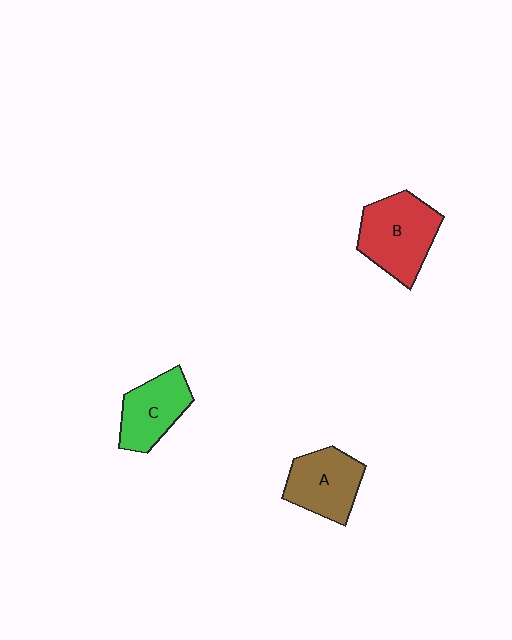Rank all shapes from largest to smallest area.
From largest to smallest: B (red), A (brown), C (green).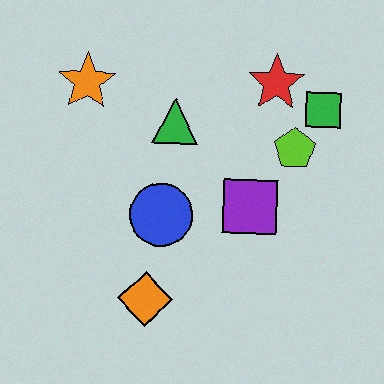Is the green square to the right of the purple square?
Yes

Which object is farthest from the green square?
The orange diamond is farthest from the green square.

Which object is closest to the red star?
The green square is closest to the red star.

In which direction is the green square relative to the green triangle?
The green square is to the right of the green triangle.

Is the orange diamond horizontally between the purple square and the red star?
No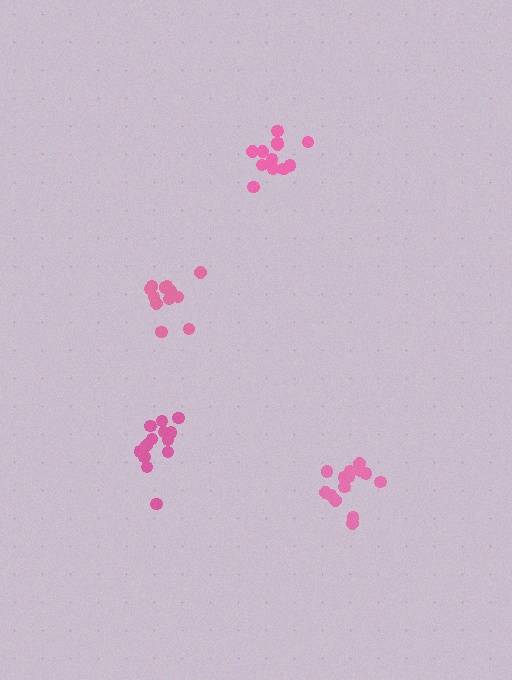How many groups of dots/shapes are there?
There are 4 groups.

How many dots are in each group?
Group 1: 13 dots, Group 2: 14 dots, Group 3: 13 dots, Group 4: 12 dots (52 total).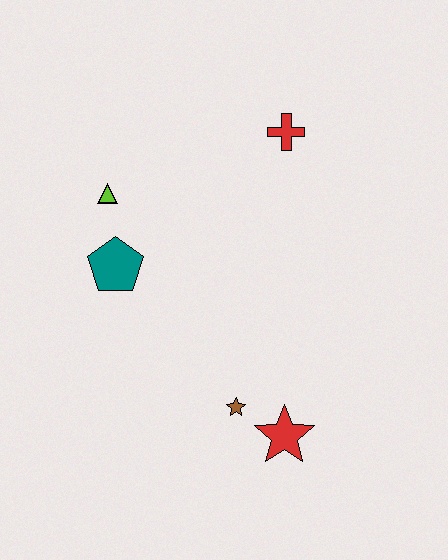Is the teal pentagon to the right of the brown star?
No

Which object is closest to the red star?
The brown star is closest to the red star.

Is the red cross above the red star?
Yes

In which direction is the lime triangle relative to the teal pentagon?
The lime triangle is above the teal pentagon.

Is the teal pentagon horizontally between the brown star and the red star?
No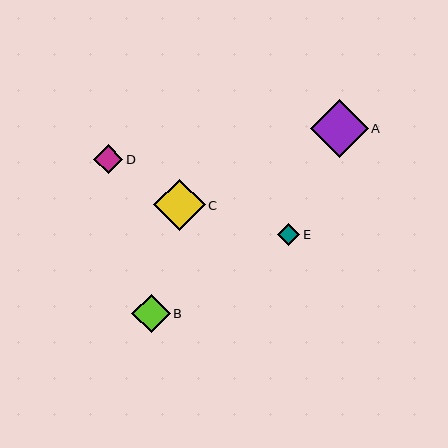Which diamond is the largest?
Diamond A is the largest with a size of approximately 58 pixels.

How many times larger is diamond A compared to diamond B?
Diamond A is approximately 1.5 times the size of diamond B.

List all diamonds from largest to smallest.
From largest to smallest: A, C, B, D, E.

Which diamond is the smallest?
Diamond E is the smallest with a size of approximately 22 pixels.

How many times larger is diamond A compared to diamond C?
Diamond A is approximately 1.1 times the size of diamond C.